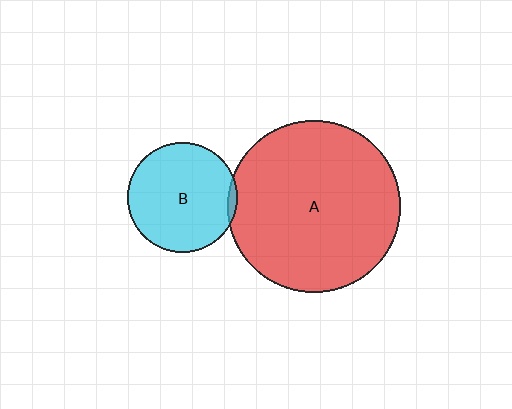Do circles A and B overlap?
Yes.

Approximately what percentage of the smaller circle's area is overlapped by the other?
Approximately 5%.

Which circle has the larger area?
Circle A (red).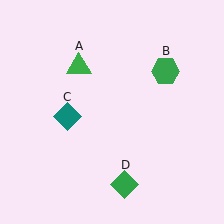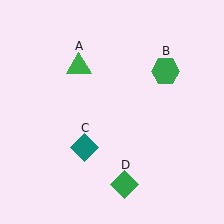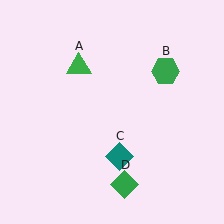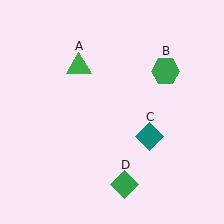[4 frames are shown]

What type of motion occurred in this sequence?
The teal diamond (object C) rotated counterclockwise around the center of the scene.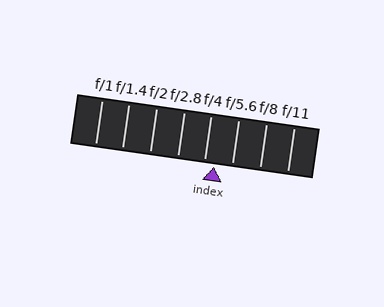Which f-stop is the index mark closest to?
The index mark is closest to f/4.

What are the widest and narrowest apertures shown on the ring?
The widest aperture shown is f/1 and the narrowest is f/11.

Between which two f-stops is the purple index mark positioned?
The index mark is between f/4 and f/5.6.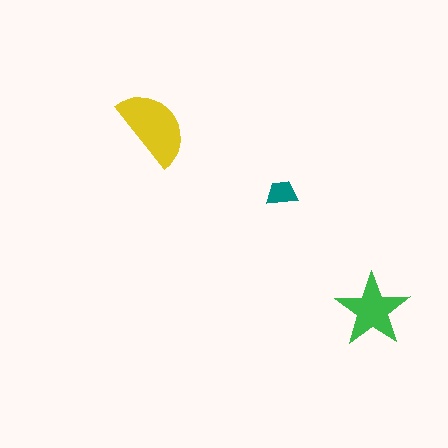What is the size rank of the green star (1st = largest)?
2nd.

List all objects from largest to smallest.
The yellow semicircle, the green star, the teal trapezoid.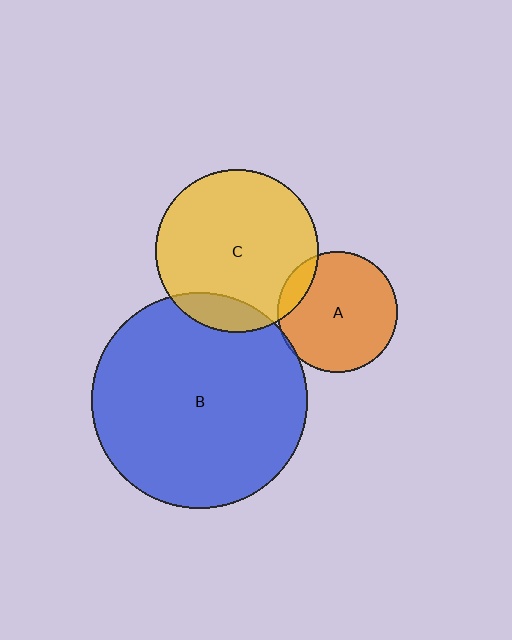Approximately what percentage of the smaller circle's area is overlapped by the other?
Approximately 5%.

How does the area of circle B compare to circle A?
Approximately 3.2 times.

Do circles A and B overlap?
Yes.